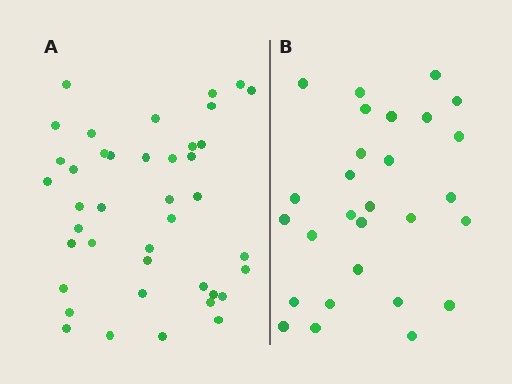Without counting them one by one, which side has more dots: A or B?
Region A (the left region) has more dots.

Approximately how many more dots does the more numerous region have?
Region A has approximately 15 more dots than region B.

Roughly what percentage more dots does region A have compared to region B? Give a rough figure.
About 45% more.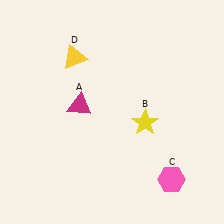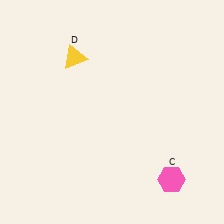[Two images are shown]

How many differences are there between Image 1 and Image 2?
There are 2 differences between the two images.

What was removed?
The magenta triangle (A), the yellow star (B) were removed in Image 2.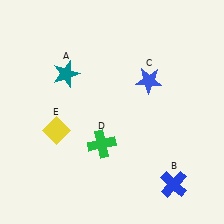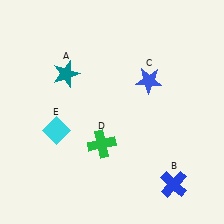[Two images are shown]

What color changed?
The diamond (E) changed from yellow in Image 1 to cyan in Image 2.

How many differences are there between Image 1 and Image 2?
There is 1 difference between the two images.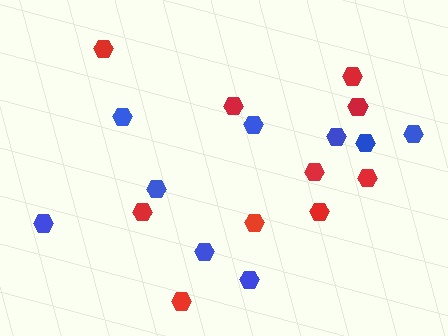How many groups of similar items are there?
There are 2 groups: one group of red hexagons (10) and one group of blue hexagons (9).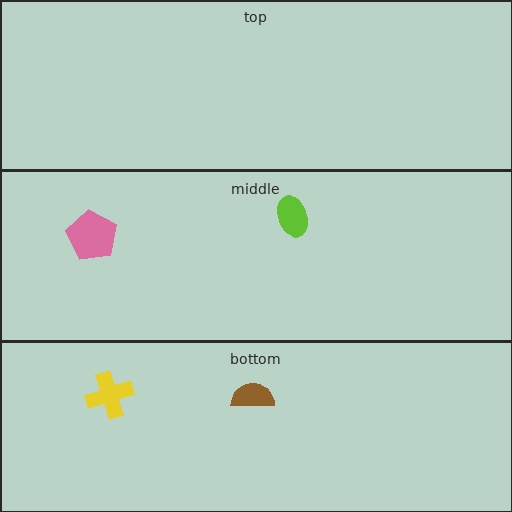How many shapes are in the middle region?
2.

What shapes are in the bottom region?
The yellow cross, the brown semicircle.